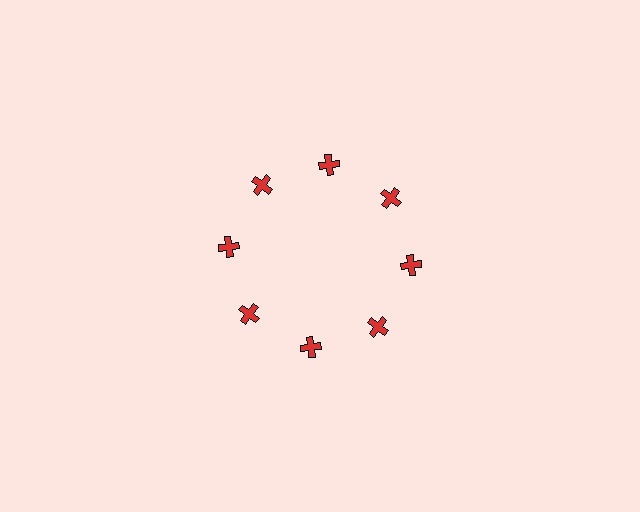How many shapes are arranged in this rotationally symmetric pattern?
There are 8 shapes, arranged in 8 groups of 1.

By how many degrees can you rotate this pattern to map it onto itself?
The pattern maps onto itself every 45 degrees of rotation.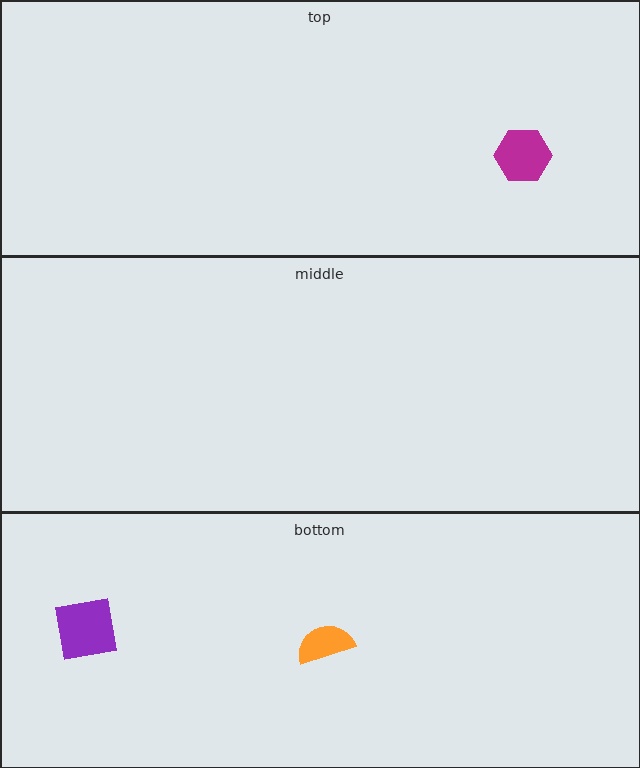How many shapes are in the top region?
1.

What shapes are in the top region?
The magenta hexagon.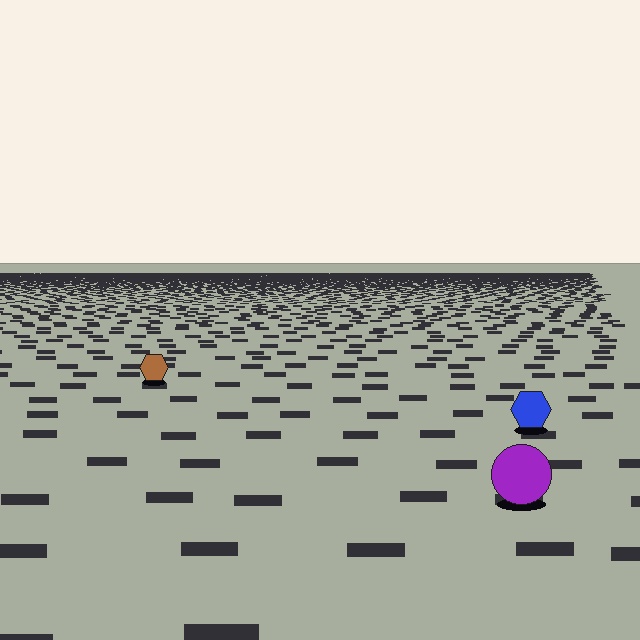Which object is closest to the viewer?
The purple circle is closest. The texture marks near it are larger and more spread out.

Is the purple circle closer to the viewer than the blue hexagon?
Yes. The purple circle is closer — you can tell from the texture gradient: the ground texture is coarser near it.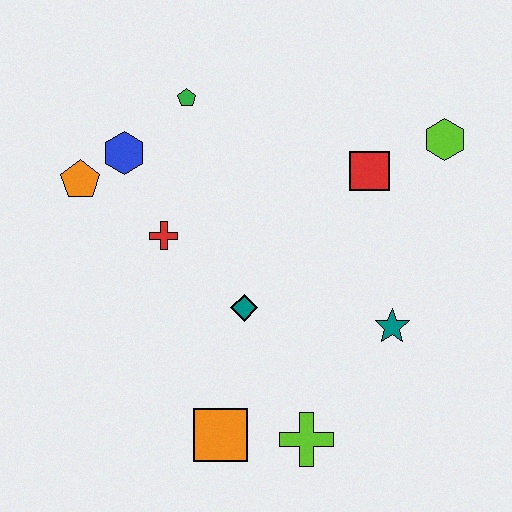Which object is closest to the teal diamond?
The red cross is closest to the teal diamond.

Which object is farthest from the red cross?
The lime hexagon is farthest from the red cross.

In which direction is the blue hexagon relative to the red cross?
The blue hexagon is above the red cross.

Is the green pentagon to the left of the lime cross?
Yes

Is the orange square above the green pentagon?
No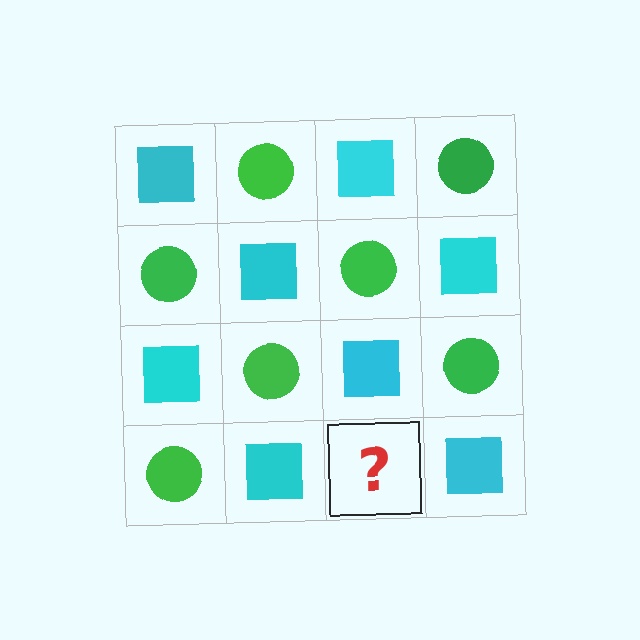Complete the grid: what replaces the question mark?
The question mark should be replaced with a green circle.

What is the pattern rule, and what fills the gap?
The rule is that it alternates cyan square and green circle in a checkerboard pattern. The gap should be filled with a green circle.